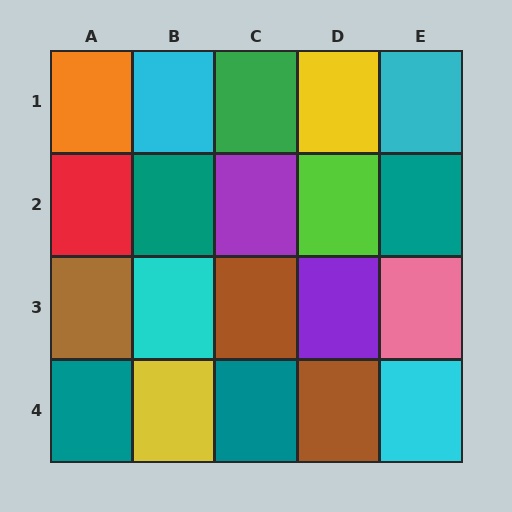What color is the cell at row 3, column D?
Purple.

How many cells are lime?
1 cell is lime.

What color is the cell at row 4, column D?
Brown.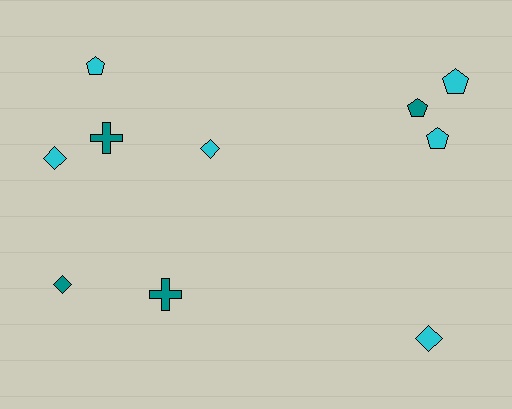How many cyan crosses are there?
There are no cyan crosses.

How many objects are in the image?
There are 10 objects.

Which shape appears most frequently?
Pentagon, with 4 objects.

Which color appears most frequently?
Cyan, with 6 objects.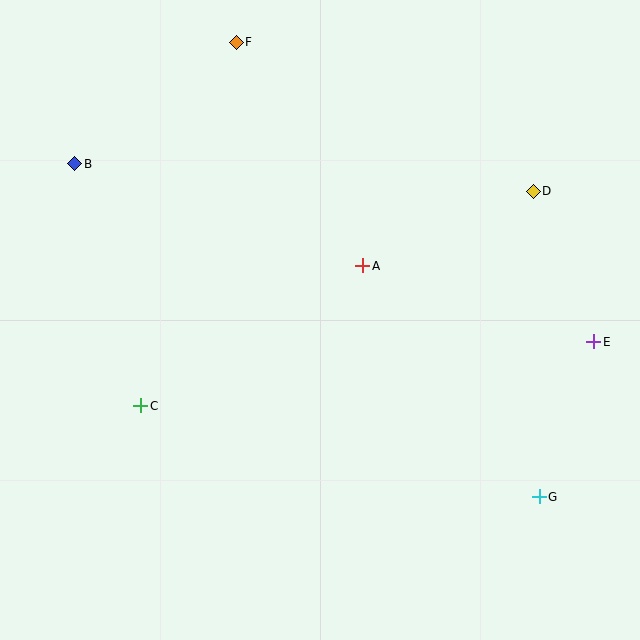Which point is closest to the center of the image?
Point A at (363, 266) is closest to the center.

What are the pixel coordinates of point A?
Point A is at (363, 266).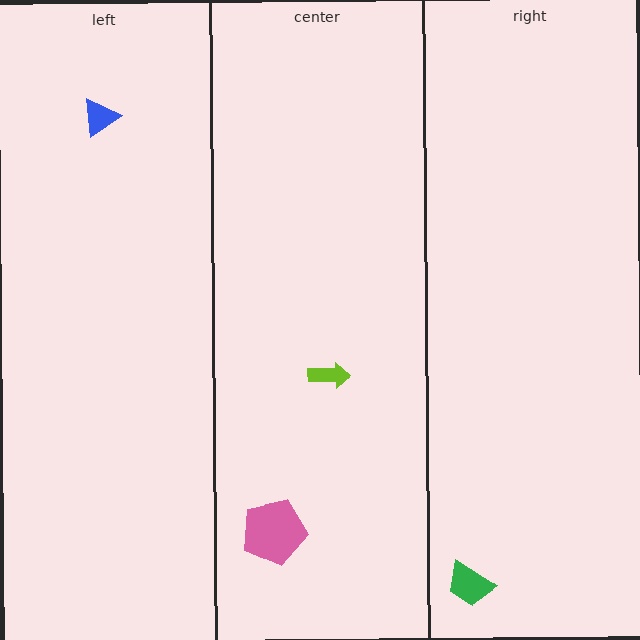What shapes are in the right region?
The green trapezoid.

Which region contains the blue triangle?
The left region.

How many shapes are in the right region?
1.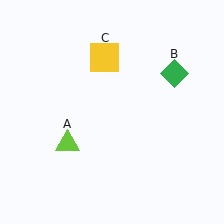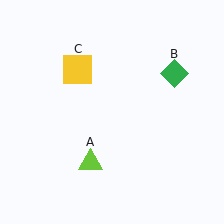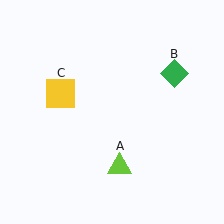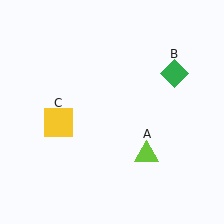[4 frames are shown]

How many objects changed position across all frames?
2 objects changed position: lime triangle (object A), yellow square (object C).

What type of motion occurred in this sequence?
The lime triangle (object A), yellow square (object C) rotated counterclockwise around the center of the scene.